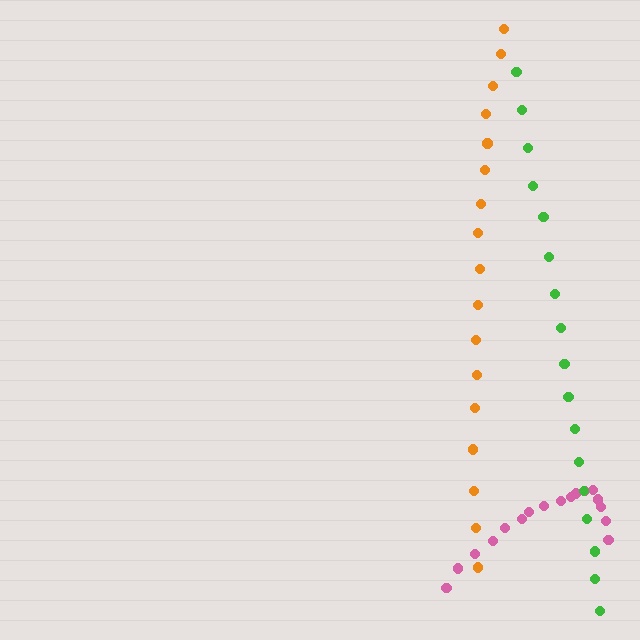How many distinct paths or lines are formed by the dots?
There are 3 distinct paths.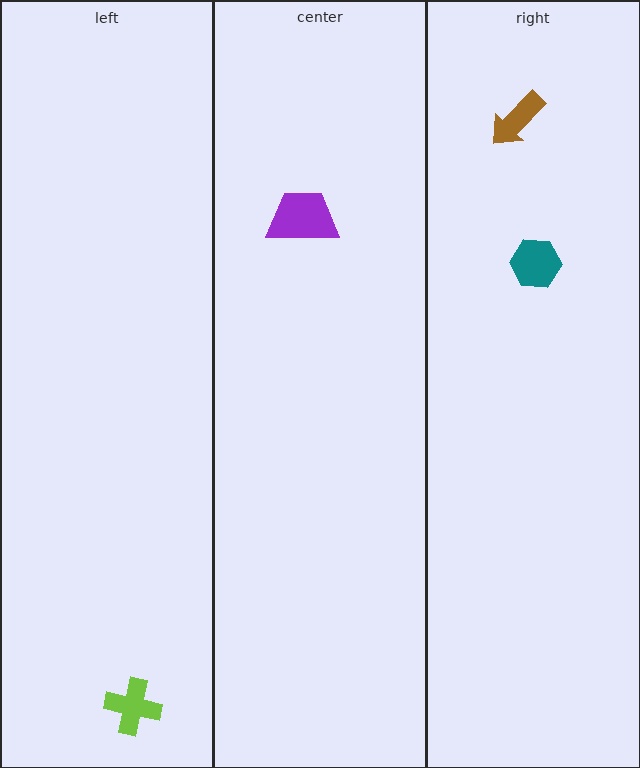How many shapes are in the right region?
2.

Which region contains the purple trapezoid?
The center region.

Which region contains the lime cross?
The left region.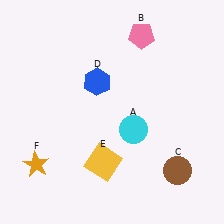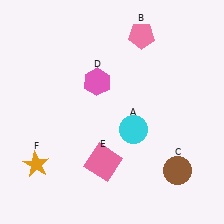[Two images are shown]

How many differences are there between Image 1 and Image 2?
There are 2 differences between the two images.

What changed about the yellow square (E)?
In Image 1, E is yellow. In Image 2, it changed to pink.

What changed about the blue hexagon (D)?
In Image 1, D is blue. In Image 2, it changed to pink.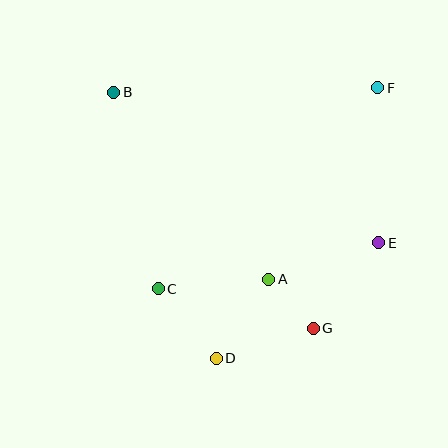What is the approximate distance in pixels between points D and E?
The distance between D and E is approximately 199 pixels.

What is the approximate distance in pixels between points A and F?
The distance between A and F is approximately 221 pixels.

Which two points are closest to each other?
Points A and G are closest to each other.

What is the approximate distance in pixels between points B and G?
The distance between B and G is approximately 309 pixels.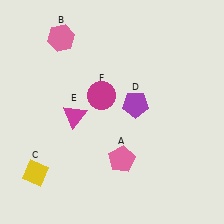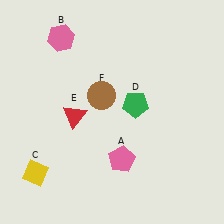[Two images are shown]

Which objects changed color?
D changed from purple to green. E changed from magenta to red. F changed from magenta to brown.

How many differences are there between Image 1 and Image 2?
There are 3 differences between the two images.